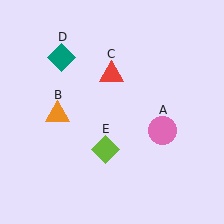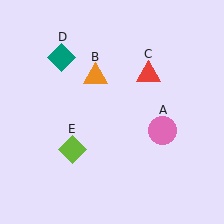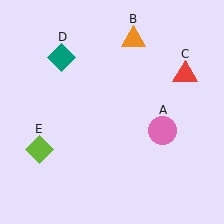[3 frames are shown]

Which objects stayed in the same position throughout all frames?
Pink circle (object A) and teal diamond (object D) remained stationary.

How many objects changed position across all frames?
3 objects changed position: orange triangle (object B), red triangle (object C), lime diamond (object E).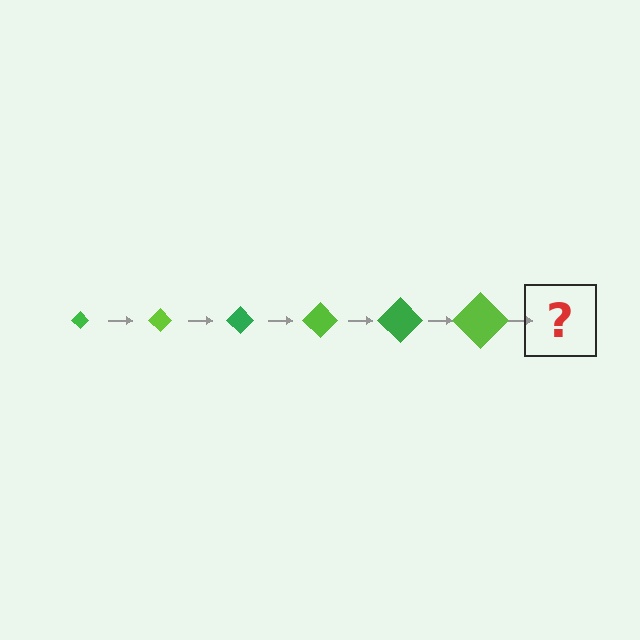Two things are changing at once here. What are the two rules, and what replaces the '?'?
The two rules are that the diamond grows larger each step and the color cycles through green and lime. The '?' should be a green diamond, larger than the previous one.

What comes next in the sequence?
The next element should be a green diamond, larger than the previous one.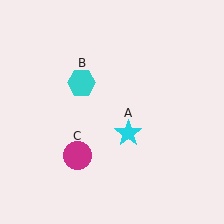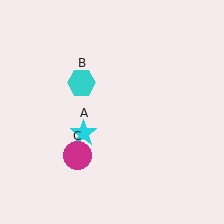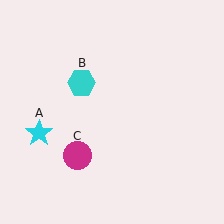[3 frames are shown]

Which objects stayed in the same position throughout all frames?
Cyan hexagon (object B) and magenta circle (object C) remained stationary.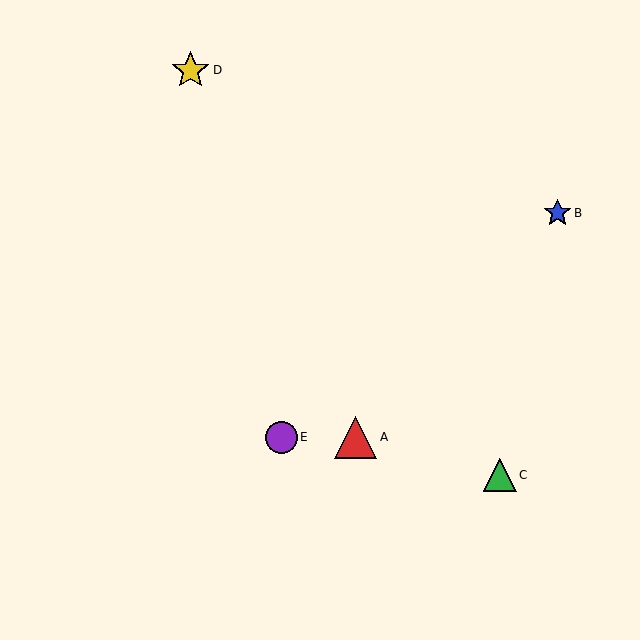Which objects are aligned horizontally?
Objects A, E are aligned horizontally.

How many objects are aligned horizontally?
2 objects (A, E) are aligned horizontally.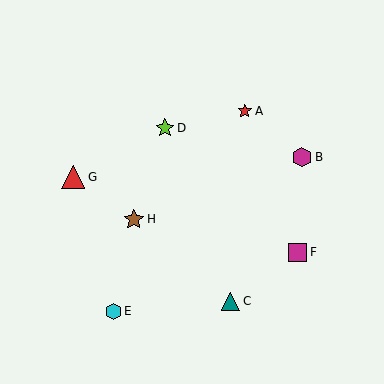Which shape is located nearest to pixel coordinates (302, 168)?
The magenta hexagon (labeled B) at (302, 157) is nearest to that location.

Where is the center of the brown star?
The center of the brown star is at (134, 219).